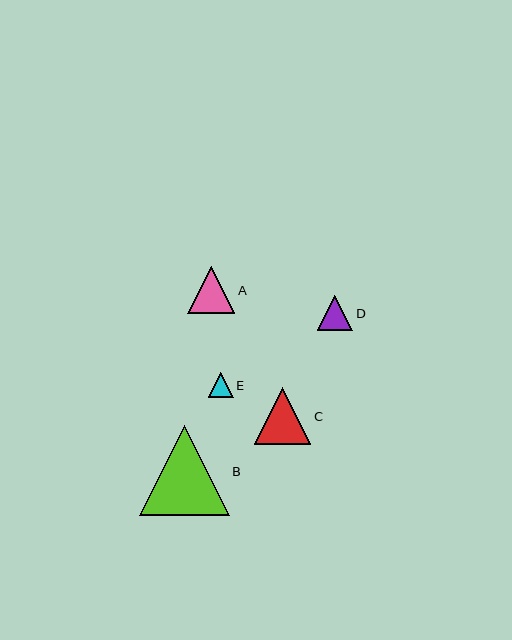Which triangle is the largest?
Triangle B is the largest with a size of approximately 90 pixels.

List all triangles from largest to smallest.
From largest to smallest: B, C, A, D, E.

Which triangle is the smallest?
Triangle E is the smallest with a size of approximately 25 pixels.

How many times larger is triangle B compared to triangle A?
Triangle B is approximately 1.9 times the size of triangle A.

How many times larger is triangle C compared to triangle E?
Triangle C is approximately 2.3 times the size of triangle E.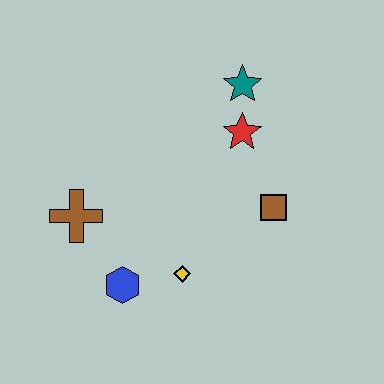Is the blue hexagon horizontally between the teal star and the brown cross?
Yes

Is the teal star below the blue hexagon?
No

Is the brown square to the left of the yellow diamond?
No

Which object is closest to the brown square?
The red star is closest to the brown square.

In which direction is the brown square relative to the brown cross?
The brown square is to the right of the brown cross.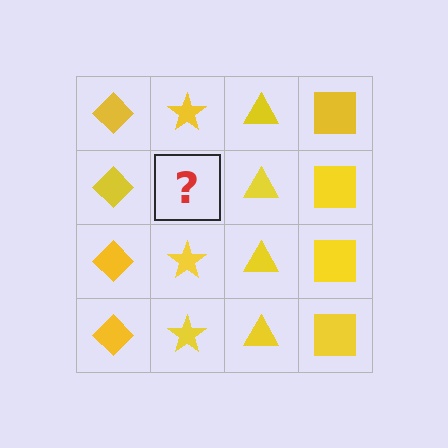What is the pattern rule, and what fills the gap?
The rule is that each column has a consistent shape. The gap should be filled with a yellow star.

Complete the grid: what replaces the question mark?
The question mark should be replaced with a yellow star.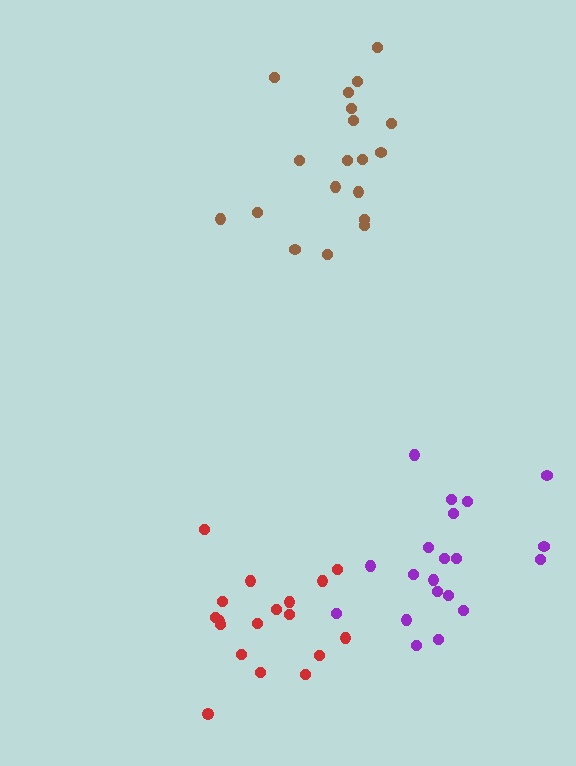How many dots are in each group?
Group 1: 19 dots, Group 2: 20 dots, Group 3: 18 dots (57 total).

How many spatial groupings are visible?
There are 3 spatial groupings.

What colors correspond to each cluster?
The clusters are colored: brown, purple, red.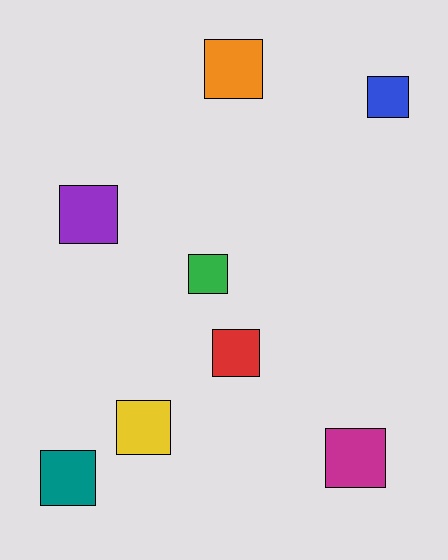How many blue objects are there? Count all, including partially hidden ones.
There is 1 blue object.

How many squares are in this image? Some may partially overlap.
There are 8 squares.